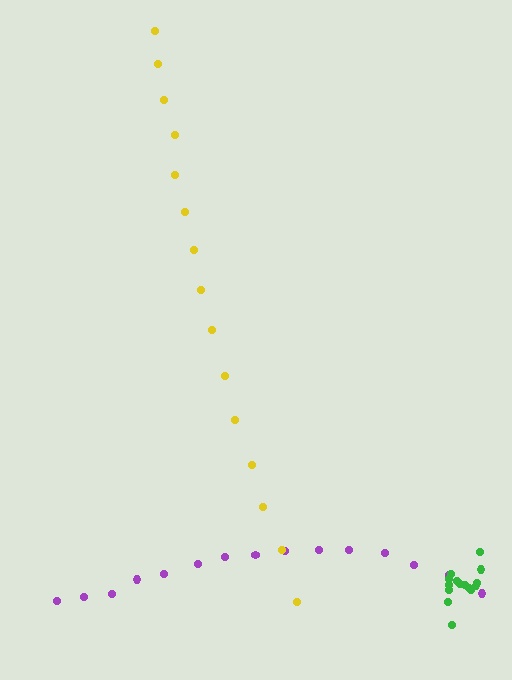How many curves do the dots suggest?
There are 3 distinct paths.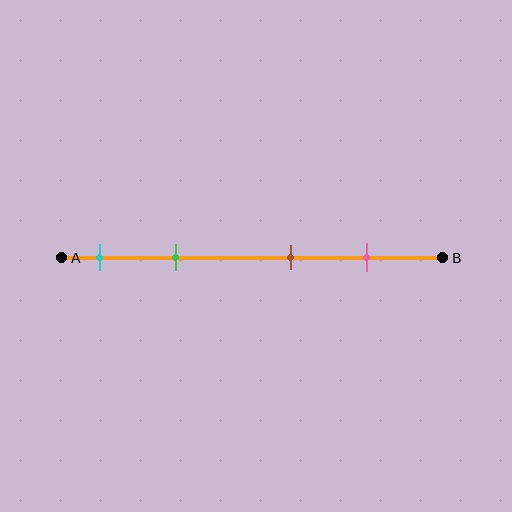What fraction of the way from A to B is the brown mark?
The brown mark is approximately 60% (0.6) of the way from A to B.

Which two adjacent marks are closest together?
The cyan and green marks are the closest adjacent pair.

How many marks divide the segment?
There are 4 marks dividing the segment.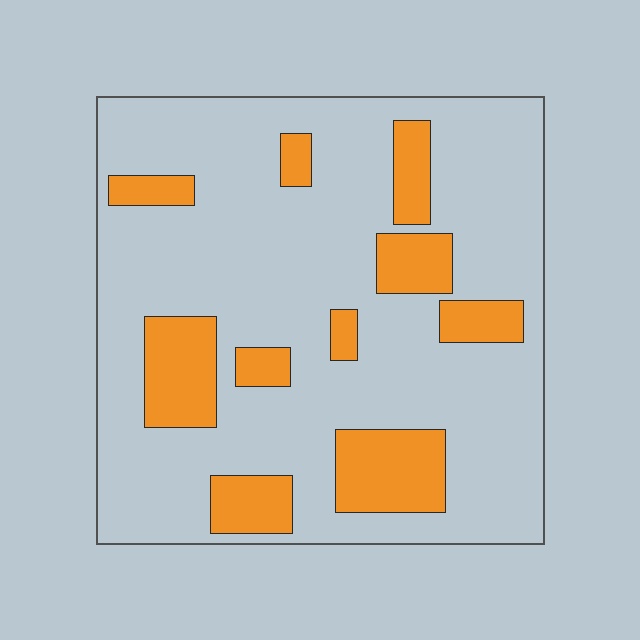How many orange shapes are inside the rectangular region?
10.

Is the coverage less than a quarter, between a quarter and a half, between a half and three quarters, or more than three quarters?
Less than a quarter.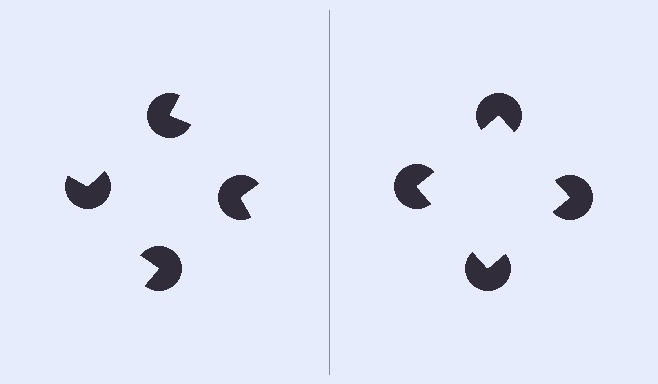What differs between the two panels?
The pac-man discs are positioned identically on both sides; only the wedge orientations differ. On the right they align to a square; on the left they are misaligned.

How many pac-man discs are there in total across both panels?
8 — 4 on each side.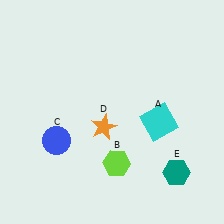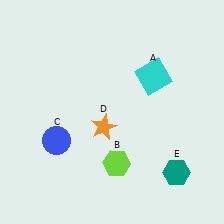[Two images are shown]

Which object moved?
The cyan square (A) moved up.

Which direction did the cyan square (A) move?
The cyan square (A) moved up.